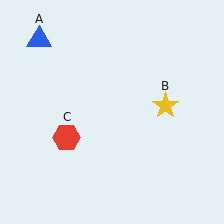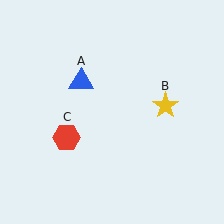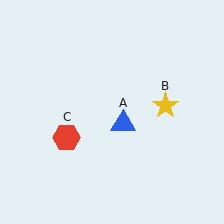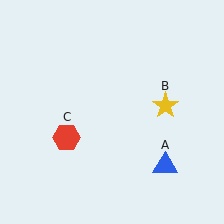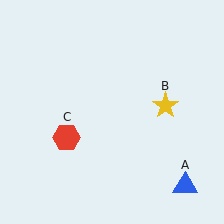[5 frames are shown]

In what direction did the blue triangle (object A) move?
The blue triangle (object A) moved down and to the right.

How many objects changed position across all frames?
1 object changed position: blue triangle (object A).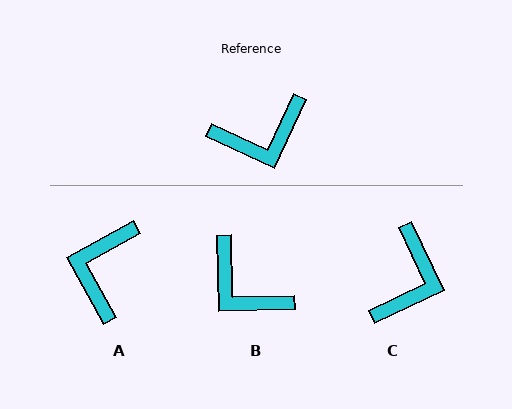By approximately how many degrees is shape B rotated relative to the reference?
Approximately 64 degrees clockwise.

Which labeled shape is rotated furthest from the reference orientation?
A, about 126 degrees away.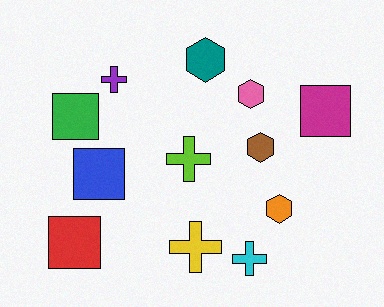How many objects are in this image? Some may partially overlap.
There are 12 objects.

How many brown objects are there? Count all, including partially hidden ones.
There is 1 brown object.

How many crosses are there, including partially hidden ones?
There are 4 crosses.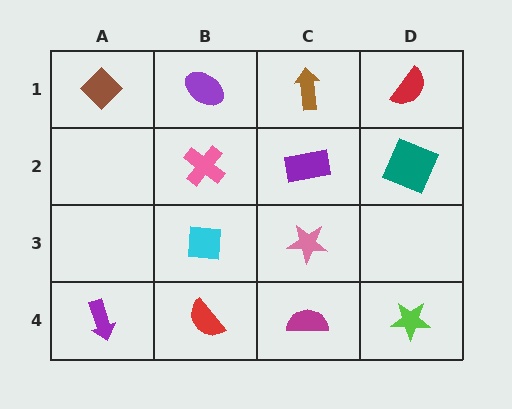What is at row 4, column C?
A magenta semicircle.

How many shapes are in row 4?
4 shapes.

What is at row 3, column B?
A cyan square.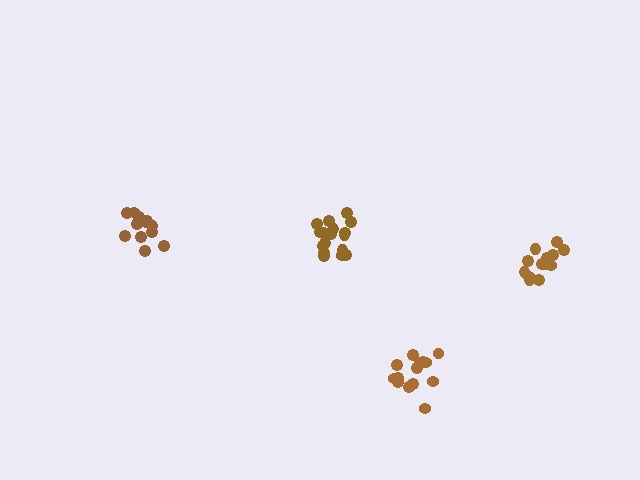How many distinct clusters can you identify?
There are 4 distinct clusters.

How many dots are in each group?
Group 1: 12 dots, Group 2: 14 dots, Group 3: 17 dots, Group 4: 15 dots (58 total).